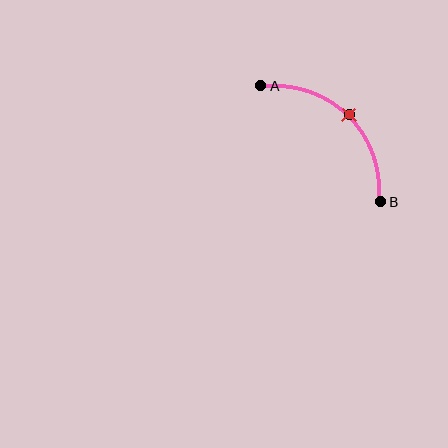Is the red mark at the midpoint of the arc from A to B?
Yes. The red mark lies on the arc at equal arc-length from both A and B — it is the arc midpoint.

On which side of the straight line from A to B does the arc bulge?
The arc bulges above and to the right of the straight line connecting A and B.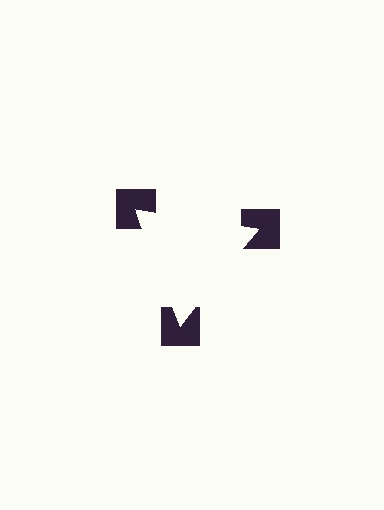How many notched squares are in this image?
There are 3 — one at each vertex of the illusory triangle.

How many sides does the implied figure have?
3 sides.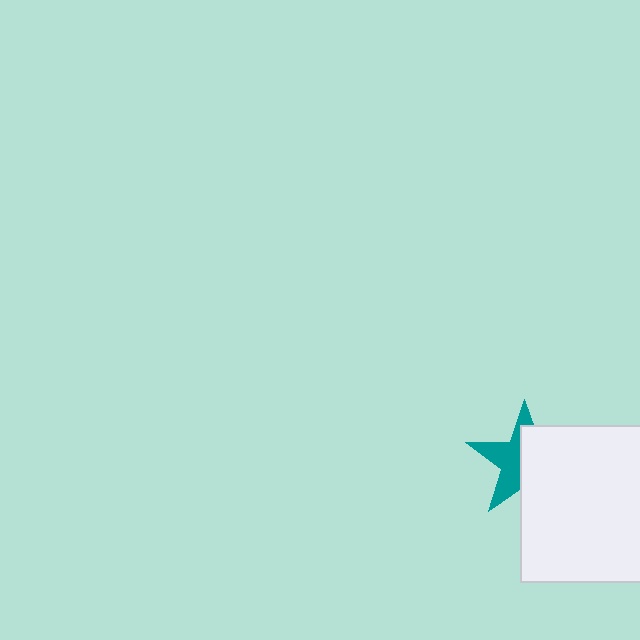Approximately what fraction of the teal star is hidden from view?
Roughly 54% of the teal star is hidden behind the white square.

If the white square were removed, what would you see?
You would see the complete teal star.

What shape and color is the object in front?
The object in front is a white square.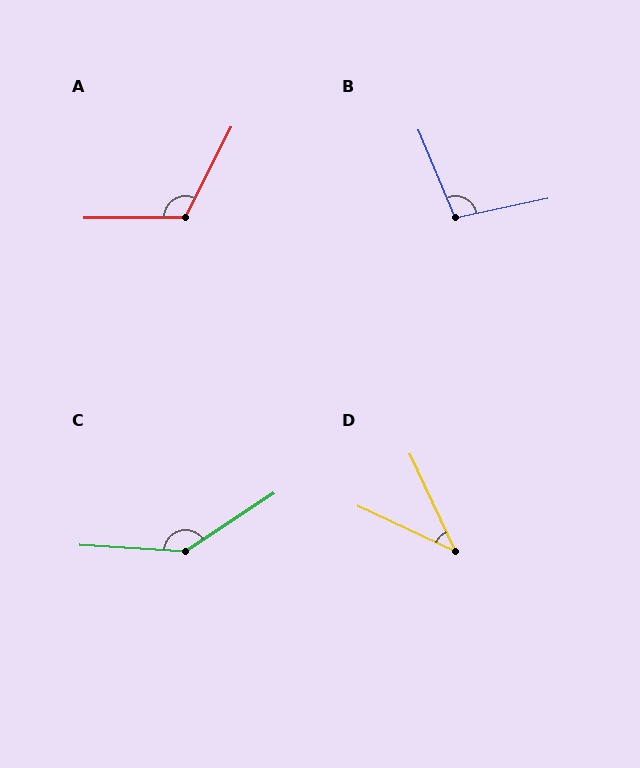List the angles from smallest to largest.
D (40°), B (101°), A (116°), C (143°).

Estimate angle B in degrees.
Approximately 101 degrees.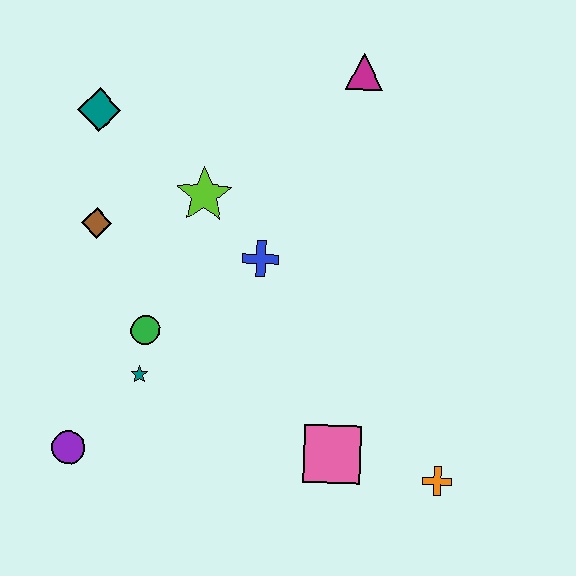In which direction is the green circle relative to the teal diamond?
The green circle is below the teal diamond.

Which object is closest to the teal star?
The green circle is closest to the teal star.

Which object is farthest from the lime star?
The orange cross is farthest from the lime star.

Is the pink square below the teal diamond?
Yes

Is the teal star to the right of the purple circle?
Yes